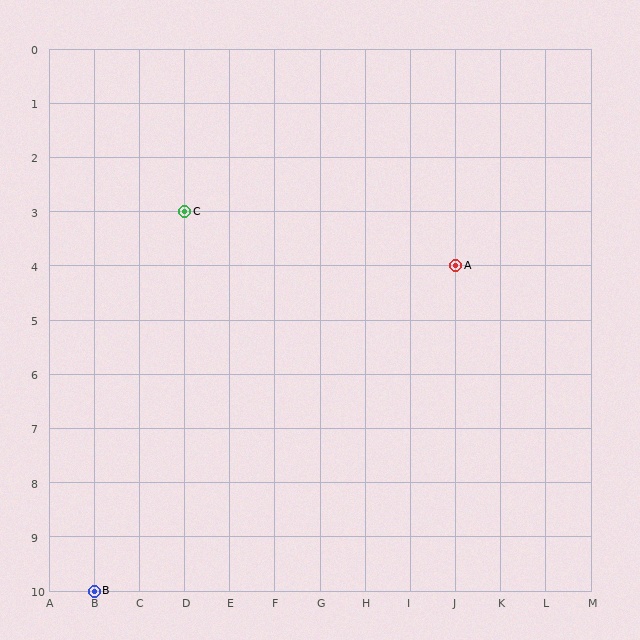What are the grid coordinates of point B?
Point B is at grid coordinates (B, 10).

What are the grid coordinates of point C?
Point C is at grid coordinates (D, 3).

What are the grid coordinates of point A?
Point A is at grid coordinates (J, 4).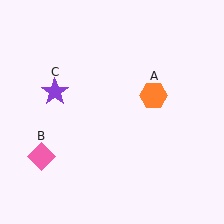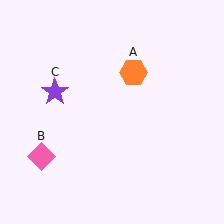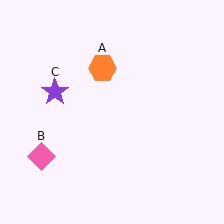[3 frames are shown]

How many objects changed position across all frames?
1 object changed position: orange hexagon (object A).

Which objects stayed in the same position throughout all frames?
Pink diamond (object B) and purple star (object C) remained stationary.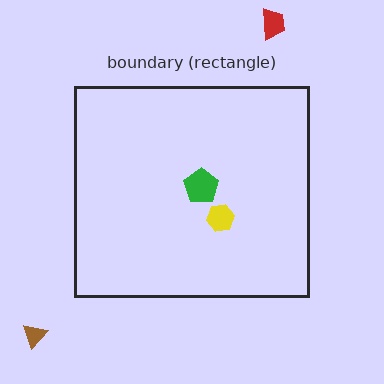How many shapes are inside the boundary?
2 inside, 2 outside.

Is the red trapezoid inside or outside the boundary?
Outside.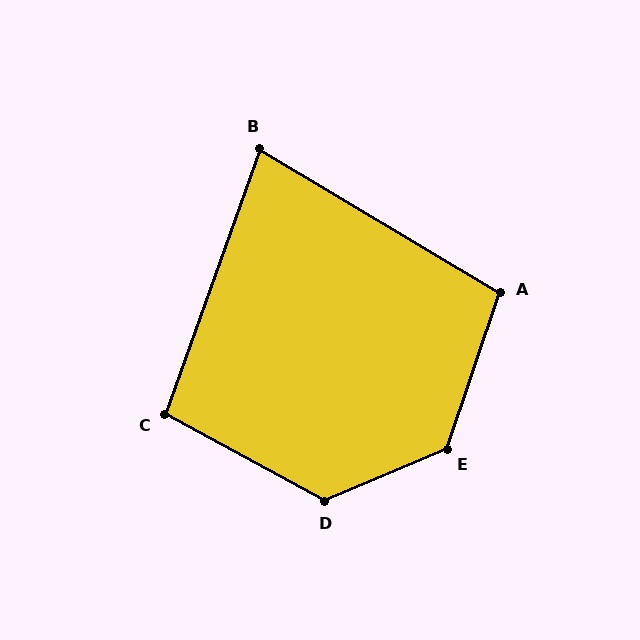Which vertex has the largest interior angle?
E, at approximately 131 degrees.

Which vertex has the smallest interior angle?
B, at approximately 79 degrees.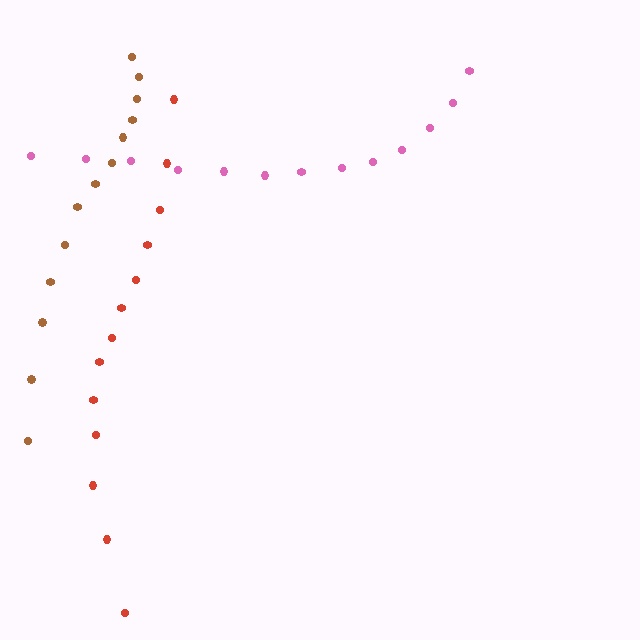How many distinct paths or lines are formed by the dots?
There are 3 distinct paths.